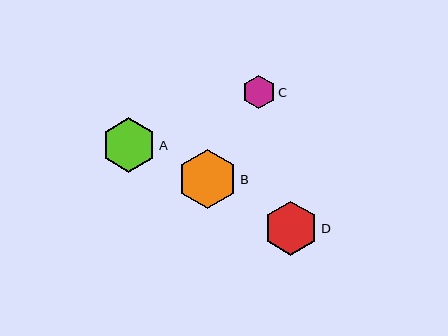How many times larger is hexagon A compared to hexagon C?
Hexagon A is approximately 1.6 times the size of hexagon C.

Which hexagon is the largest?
Hexagon B is the largest with a size of approximately 60 pixels.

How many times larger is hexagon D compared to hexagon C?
Hexagon D is approximately 1.6 times the size of hexagon C.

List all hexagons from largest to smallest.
From largest to smallest: B, A, D, C.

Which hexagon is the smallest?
Hexagon C is the smallest with a size of approximately 33 pixels.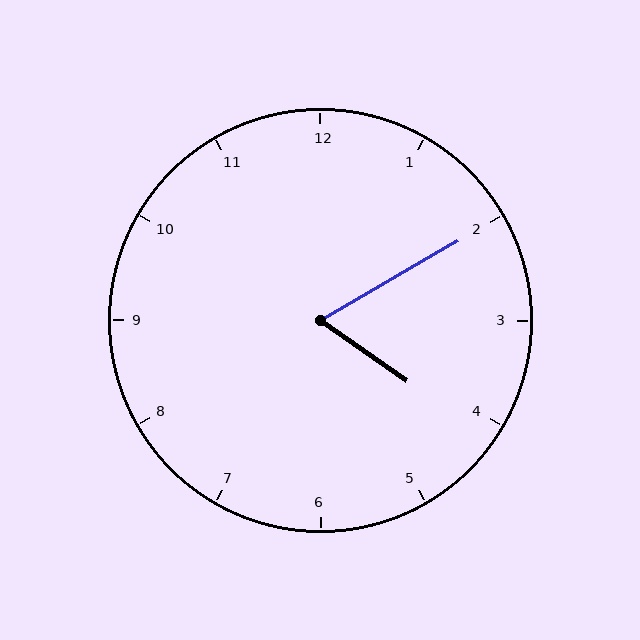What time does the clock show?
4:10.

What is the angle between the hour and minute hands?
Approximately 65 degrees.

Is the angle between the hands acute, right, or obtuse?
It is acute.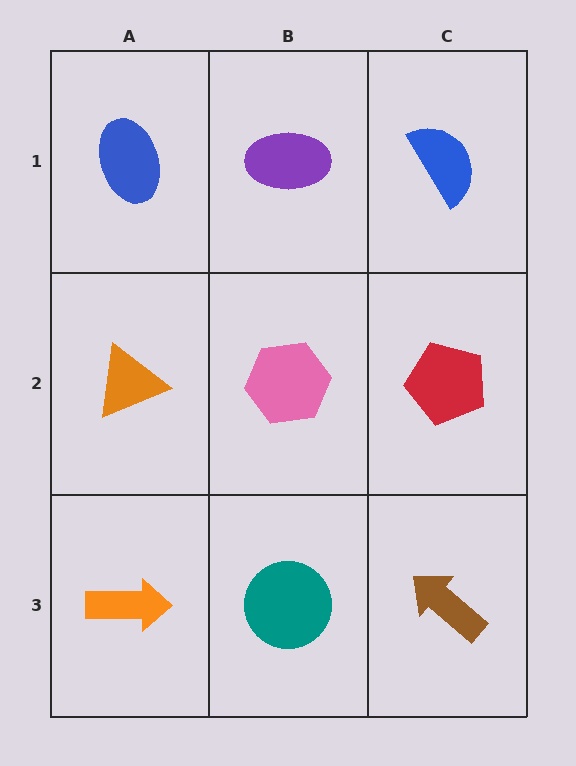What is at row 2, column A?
An orange triangle.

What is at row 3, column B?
A teal circle.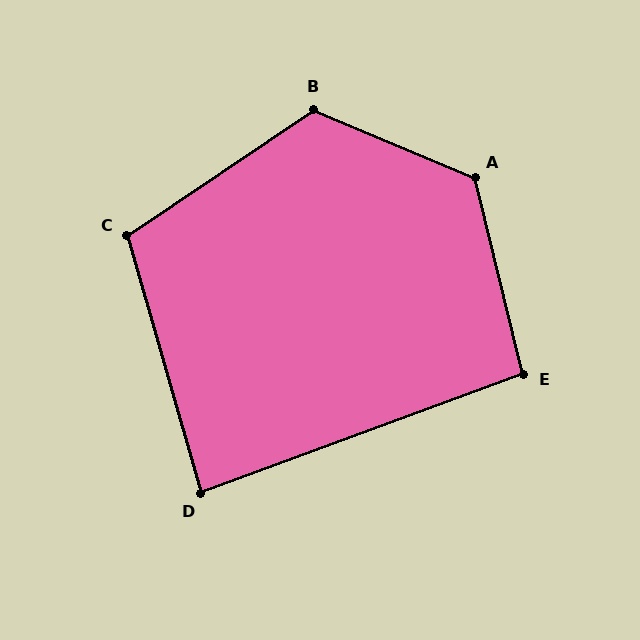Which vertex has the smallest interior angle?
D, at approximately 86 degrees.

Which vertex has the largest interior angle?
A, at approximately 127 degrees.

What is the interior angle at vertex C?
Approximately 108 degrees (obtuse).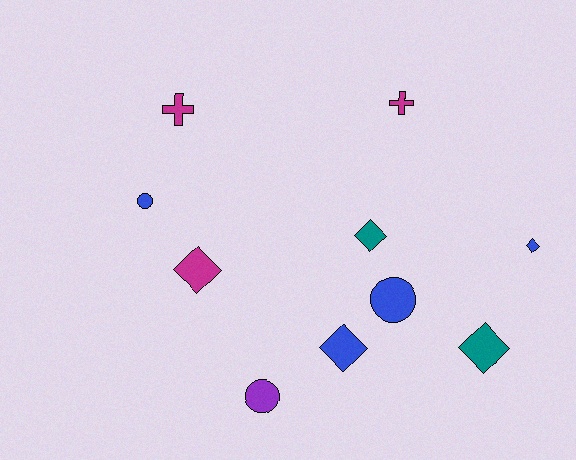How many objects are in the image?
There are 10 objects.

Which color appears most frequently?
Blue, with 4 objects.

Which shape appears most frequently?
Diamond, with 5 objects.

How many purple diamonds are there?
There are no purple diamonds.